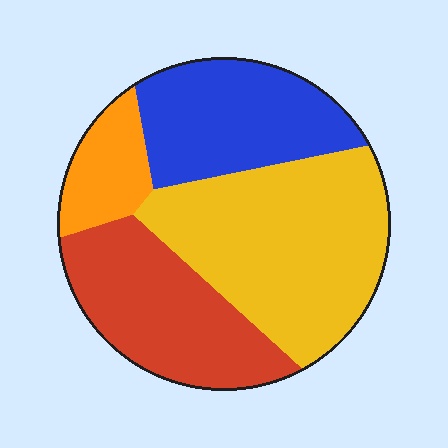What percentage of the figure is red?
Red covers around 25% of the figure.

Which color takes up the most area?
Yellow, at roughly 40%.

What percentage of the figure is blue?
Blue takes up less than a quarter of the figure.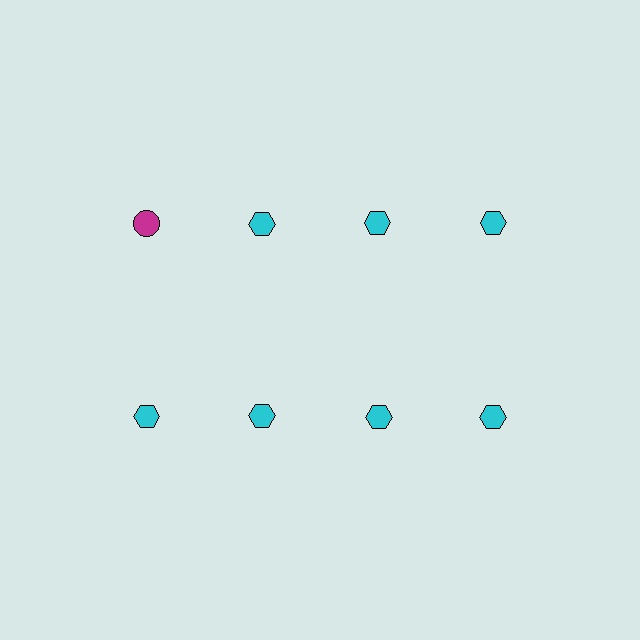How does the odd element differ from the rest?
It differs in both color (magenta instead of cyan) and shape (circle instead of hexagon).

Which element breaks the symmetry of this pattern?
The magenta circle in the top row, leftmost column breaks the symmetry. All other shapes are cyan hexagons.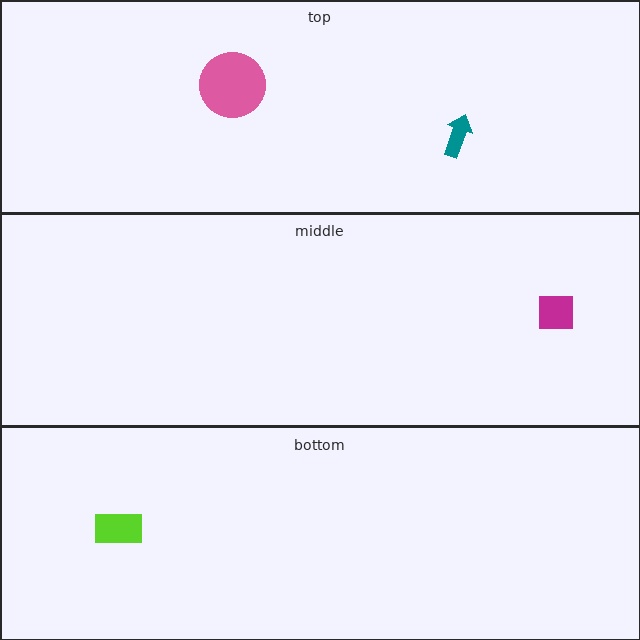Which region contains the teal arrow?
The top region.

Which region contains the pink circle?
The top region.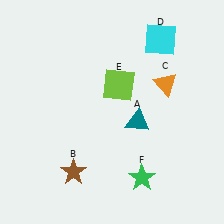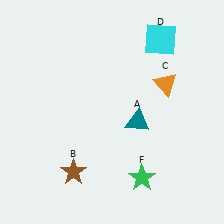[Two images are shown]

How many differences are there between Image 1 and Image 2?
There is 1 difference between the two images.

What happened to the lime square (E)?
The lime square (E) was removed in Image 2. It was in the top-right area of Image 1.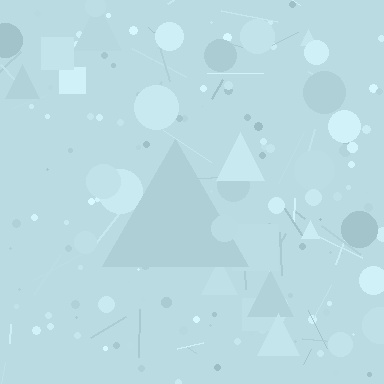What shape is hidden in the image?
A triangle is hidden in the image.